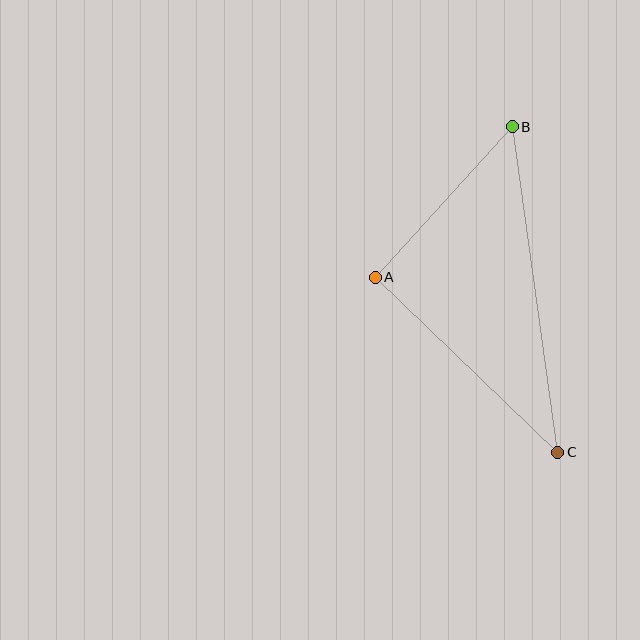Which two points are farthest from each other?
Points B and C are farthest from each other.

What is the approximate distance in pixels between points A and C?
The distance between A and C is approximately 253 pixels.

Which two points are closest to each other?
Points A and B are closest to each other.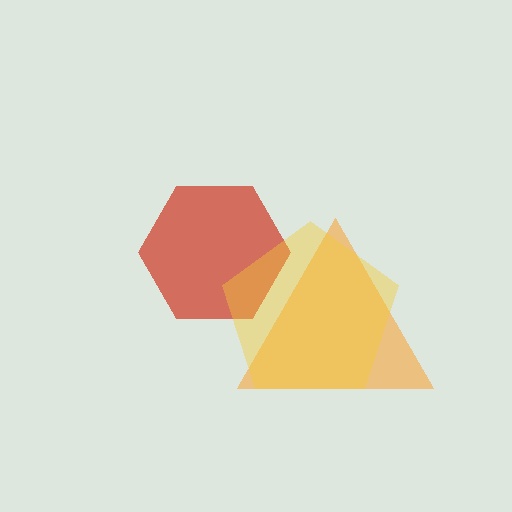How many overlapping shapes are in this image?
There are 3 overlapping shapes in the image.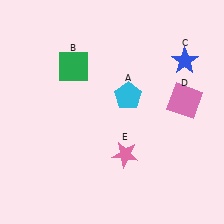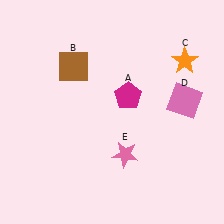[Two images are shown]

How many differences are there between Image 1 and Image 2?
There are 3 differences between the two images.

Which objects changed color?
A changed from cyan to magenta. B changed from green to brown. C changed from blue to orange.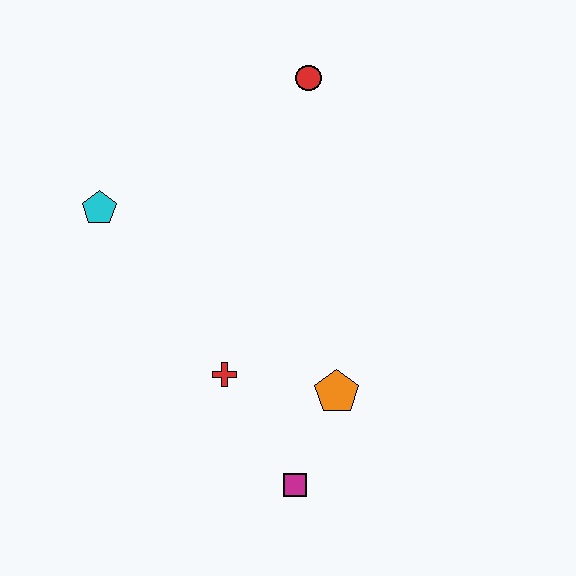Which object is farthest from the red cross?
The red circle is farthest from the red cross.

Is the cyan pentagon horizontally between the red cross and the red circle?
No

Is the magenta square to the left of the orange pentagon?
Yes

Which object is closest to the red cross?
The orange pentagon is closest to the red cross.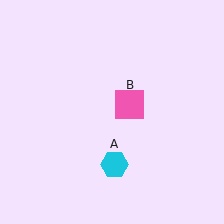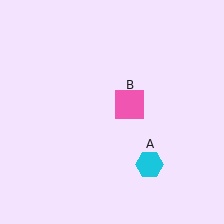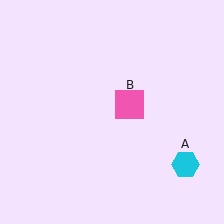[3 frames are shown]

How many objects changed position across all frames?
1 object changed position: cyan hexagon (object A).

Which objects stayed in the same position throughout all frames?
Pink square (object B) remained stationary.